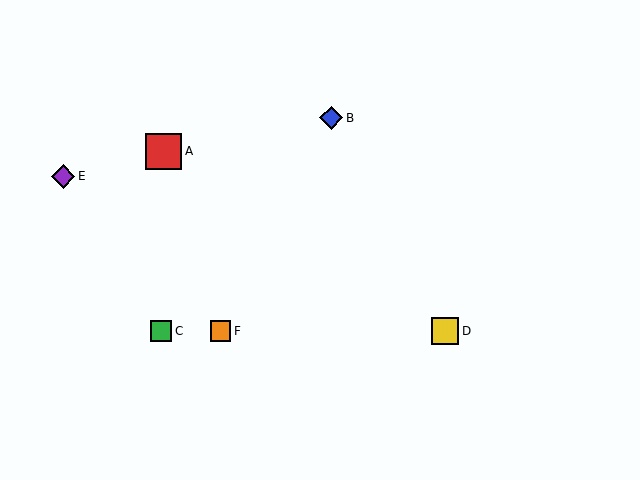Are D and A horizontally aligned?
No, D is at y≈331 and A is at y≈151.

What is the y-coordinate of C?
Object C is at y≈331.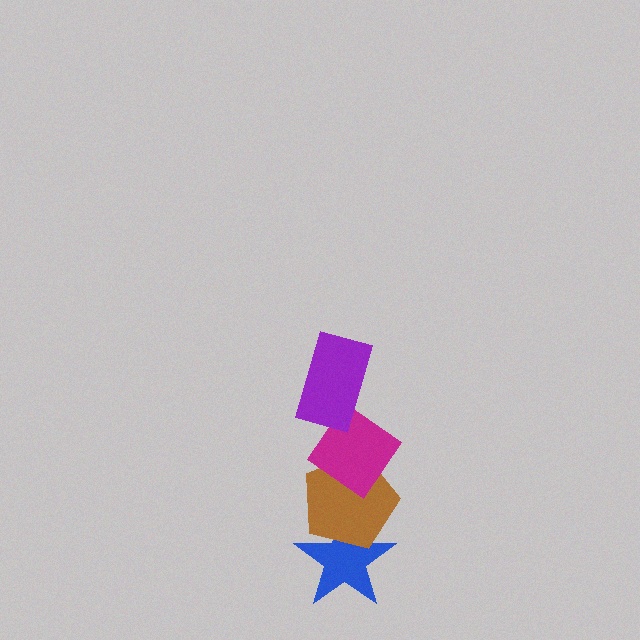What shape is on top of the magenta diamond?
The purple rectangle is on top of the magenta diamond.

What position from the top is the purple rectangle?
The purple rectangle is 1st from the top.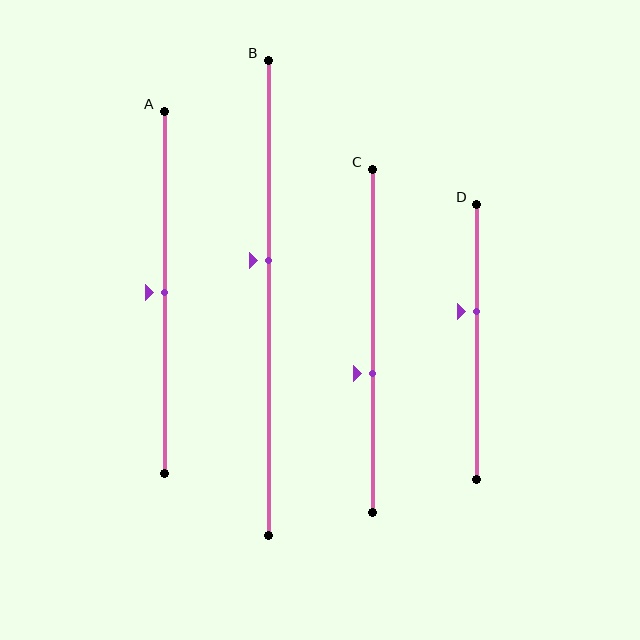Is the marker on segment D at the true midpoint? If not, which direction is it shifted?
No, the marker on segment D is shifted upward by about 11% of the segment length.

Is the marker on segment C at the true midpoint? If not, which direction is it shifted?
No, the marker on segment C is shifted downward by about 9% of the segment length.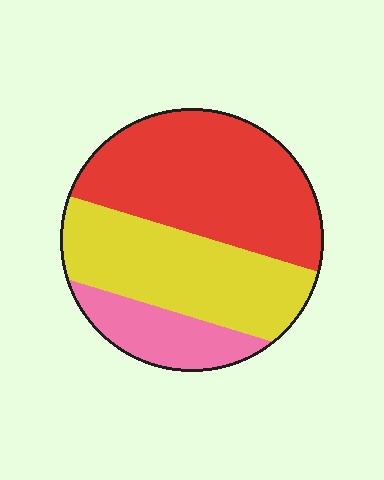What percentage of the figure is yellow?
Yellow covers 37% of the figure.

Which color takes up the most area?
Red, at roughly 45%.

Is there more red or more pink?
Red.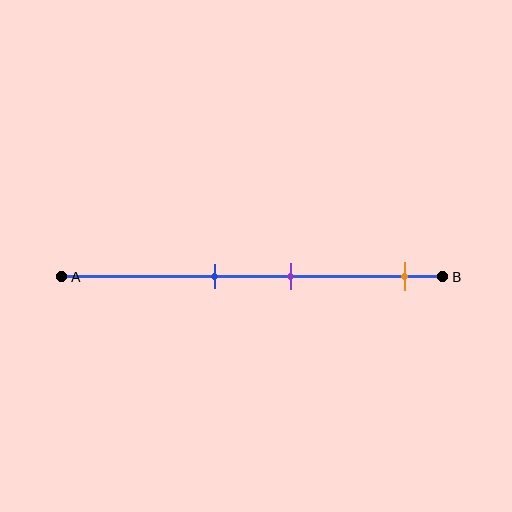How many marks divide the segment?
There are 3 marks dividing the segment.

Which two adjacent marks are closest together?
The blue and purple marks are the closest adjacent pair.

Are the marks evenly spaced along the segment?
No, the marks are not evenly spaced.